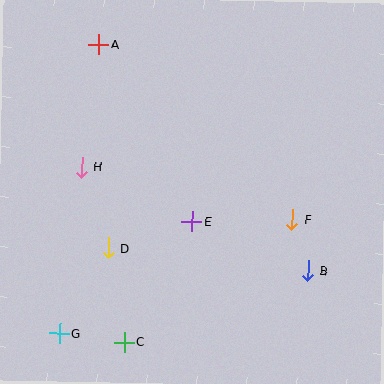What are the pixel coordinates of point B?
Point B is at (308, 271).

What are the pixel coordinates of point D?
Point D is at (108, 248).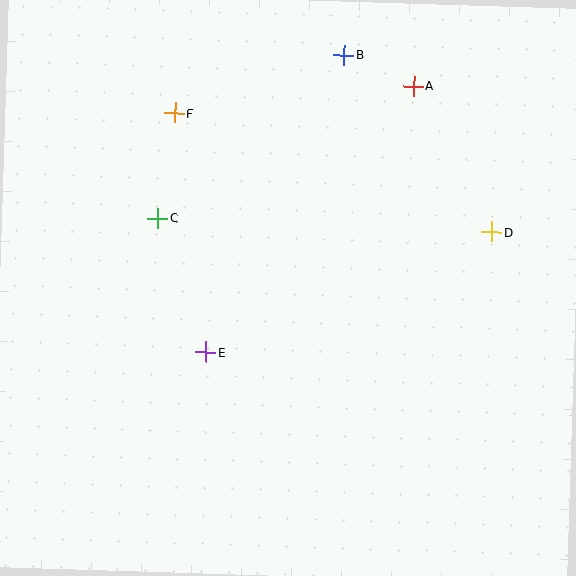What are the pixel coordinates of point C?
Point C is at (158, 218).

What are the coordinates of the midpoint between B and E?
The midpoint between B and E is at (275, 203).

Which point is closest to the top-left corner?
Point F is closest to the top-left corner.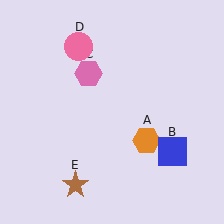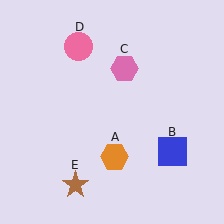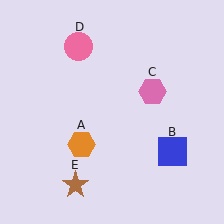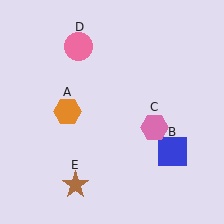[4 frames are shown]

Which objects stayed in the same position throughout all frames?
Blue square (object B) and pink circle (object D) and brown star (object E) remained stationary.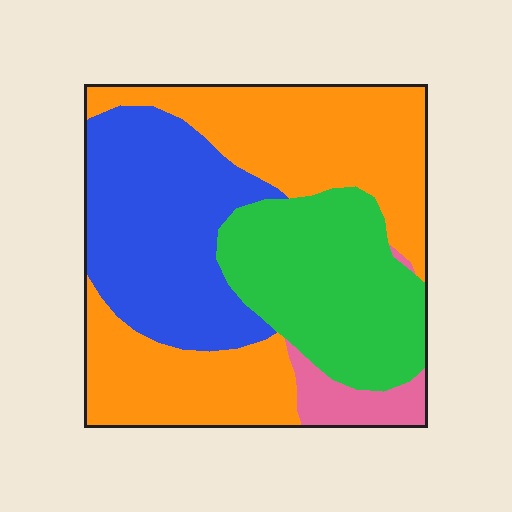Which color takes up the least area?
Pink, at roughly 5%.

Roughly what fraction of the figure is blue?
Blue takes up between a quarter and a half of the figure.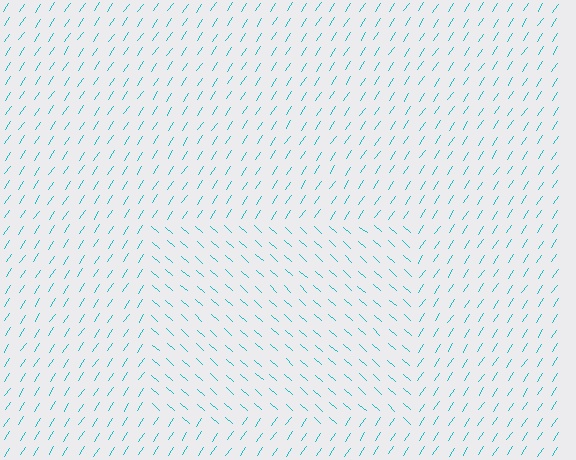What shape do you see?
I see a rectangle.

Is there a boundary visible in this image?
Yes, there is a texture boundary formed by a change in line orientation.